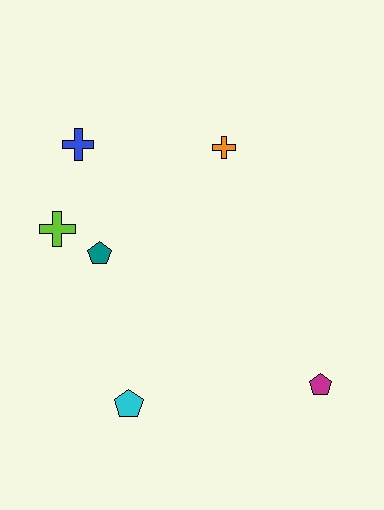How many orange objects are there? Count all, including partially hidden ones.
There is 1 orange object.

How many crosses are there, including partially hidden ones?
There are 3 crosses.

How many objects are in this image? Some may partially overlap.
There are 6 objects.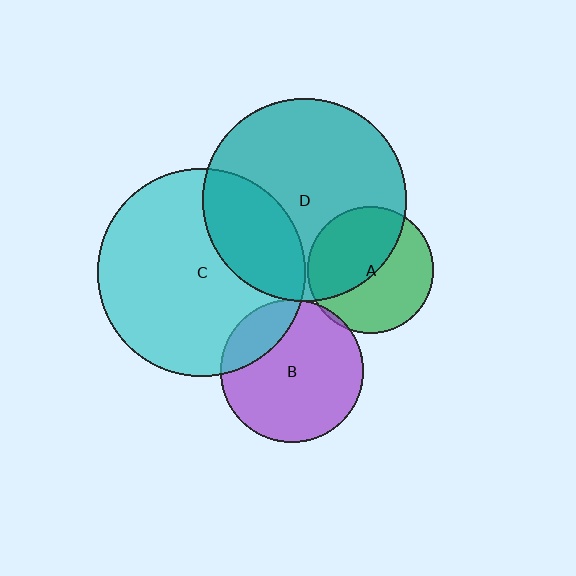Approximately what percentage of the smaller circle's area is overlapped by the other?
Approximately 50%.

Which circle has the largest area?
Circle C (cyan).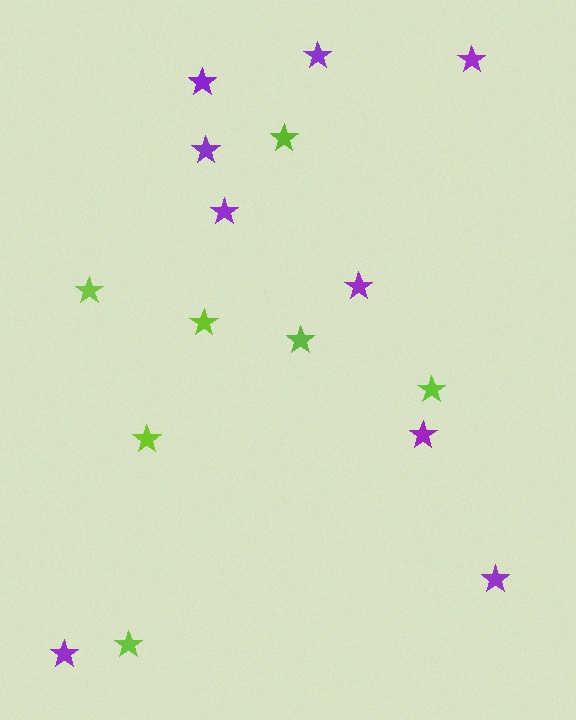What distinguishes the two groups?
There are 2 groups: one group of lime stars (7) and one group of purple stars (9).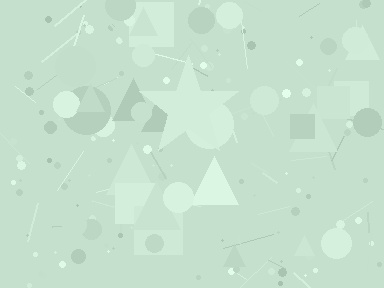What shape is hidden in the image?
A star is hidden in the image.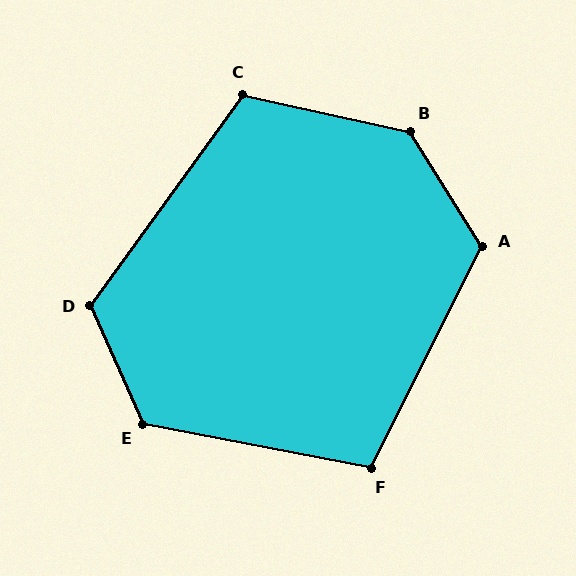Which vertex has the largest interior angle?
B, at approximately 134 degrees.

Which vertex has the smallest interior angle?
F, at approximately 106 degrees.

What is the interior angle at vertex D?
Approximately 120 degrees (obtuse).